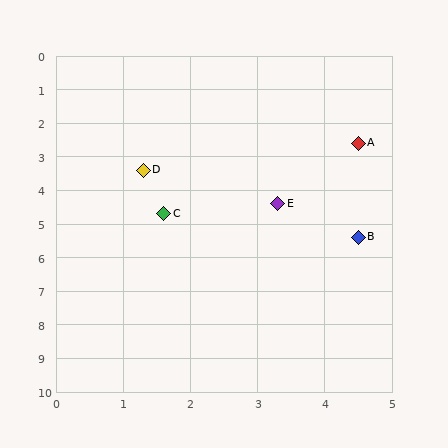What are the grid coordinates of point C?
Point C is at approximately (1.6, 4.7).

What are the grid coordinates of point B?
Point B is at approximately (4.5, 5.4).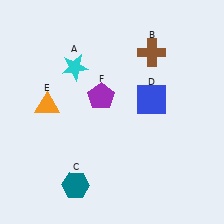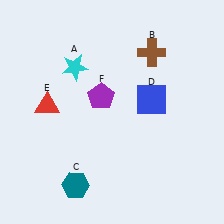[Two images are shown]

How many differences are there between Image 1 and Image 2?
There is 1 difference between the two images.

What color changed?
The triangle (E) changed from orange in Image 1 to red in Image 2.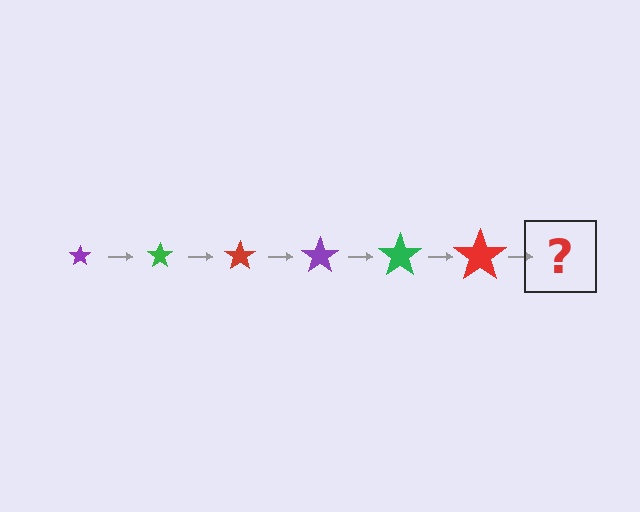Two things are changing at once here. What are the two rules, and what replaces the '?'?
The two rules are that the star grows larger each step and the color cycles through purple, green, and red. The '?' should be a purple star, larger than the previous one.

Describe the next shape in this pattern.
It should be a purple star, larger than the previous one.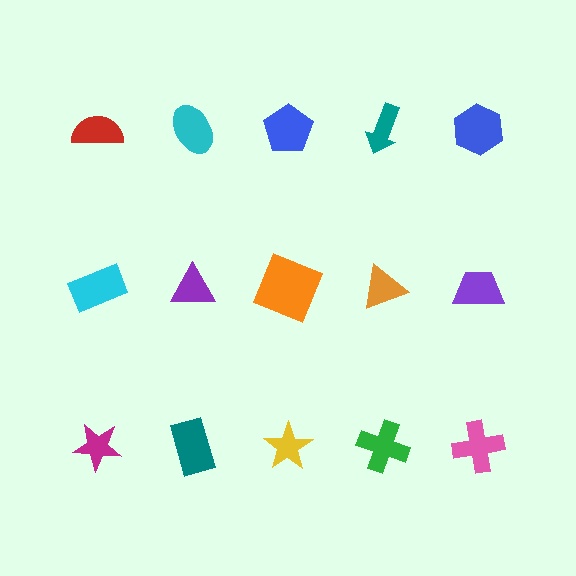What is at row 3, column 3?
A yellow star.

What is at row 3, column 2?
A teal rectangle.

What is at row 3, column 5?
A pink cross.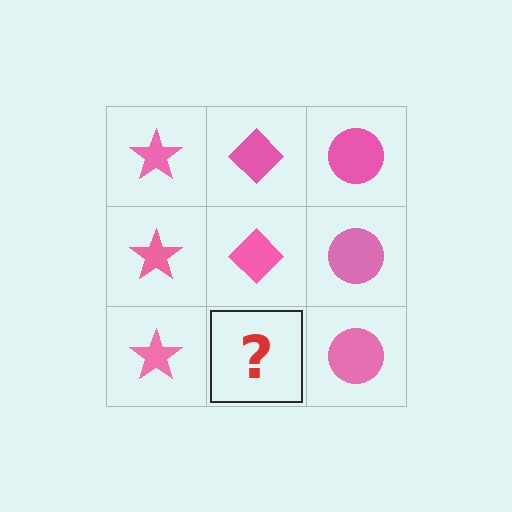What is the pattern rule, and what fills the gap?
The rule is that each column has a consistent shape. The gap should be filled with a pink diamond.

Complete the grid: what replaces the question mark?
The question mark should be replaced with a pink diamond.